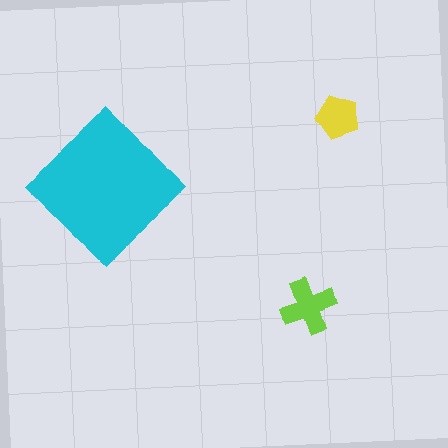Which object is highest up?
The yellow pentagon is topmost.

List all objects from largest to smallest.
The cyan diamond, the lime cross, the yellow pentagon.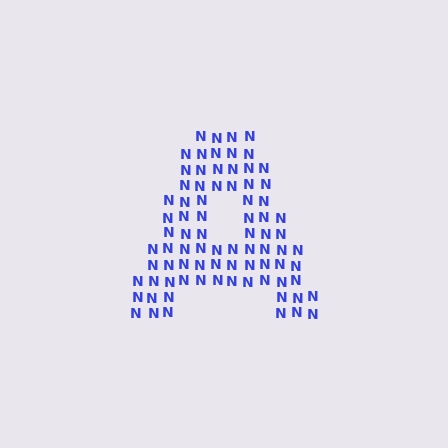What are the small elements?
The small elements are letter N's.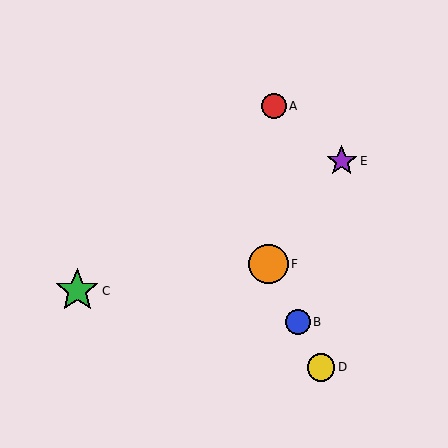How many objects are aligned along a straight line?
3 objects (B, D, F) are aligned along a straight line.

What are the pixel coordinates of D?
Object D is at (321, 367).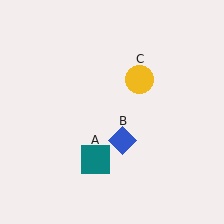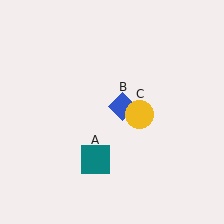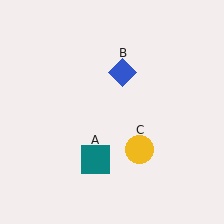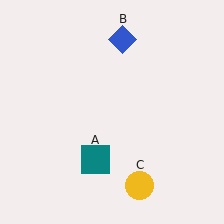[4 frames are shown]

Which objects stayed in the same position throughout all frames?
Teal square (object A) remained stationary.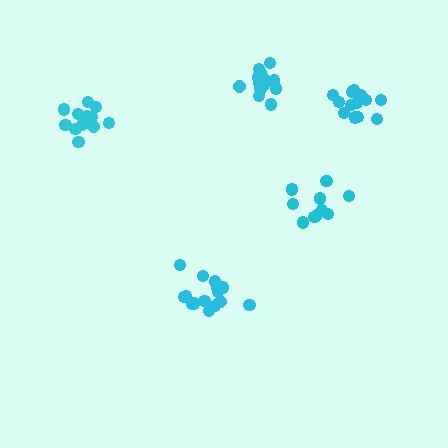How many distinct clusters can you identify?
There are 5 distinct clusters.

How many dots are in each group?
Group 1: 13 dots, Group 2: 16 dots, Group 3: 11 dots, Group 4: 12 dots, Group 5: 13 dots (65 total).